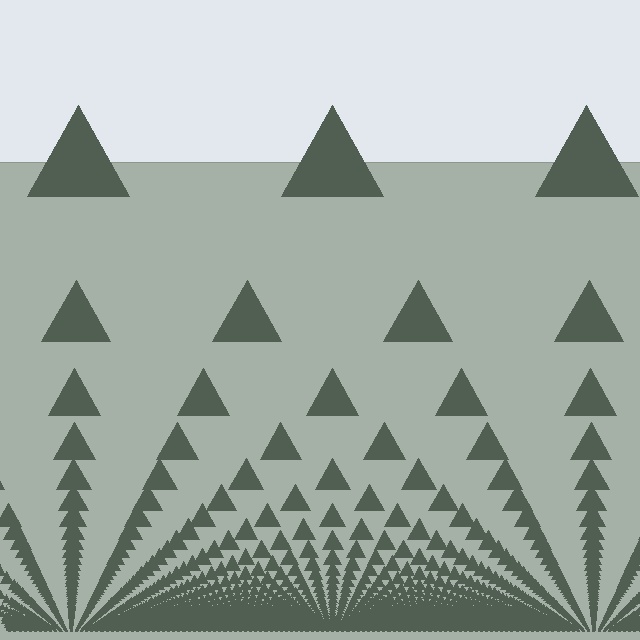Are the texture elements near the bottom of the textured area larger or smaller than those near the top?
Smaller. The gradient is inverted — elements near the bottom are smaller and denser.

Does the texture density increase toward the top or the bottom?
Density increases toward the bottom.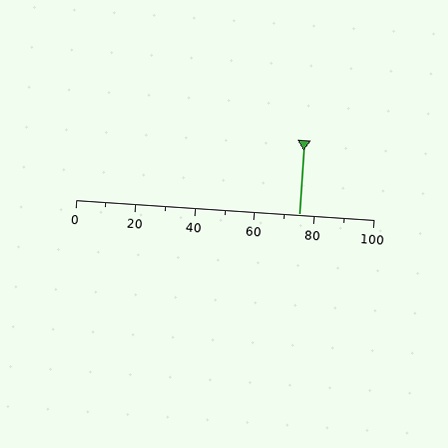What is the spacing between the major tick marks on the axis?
The major ticks are spaced 20 apart.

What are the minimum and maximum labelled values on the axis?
The axis runs from 0 to 100.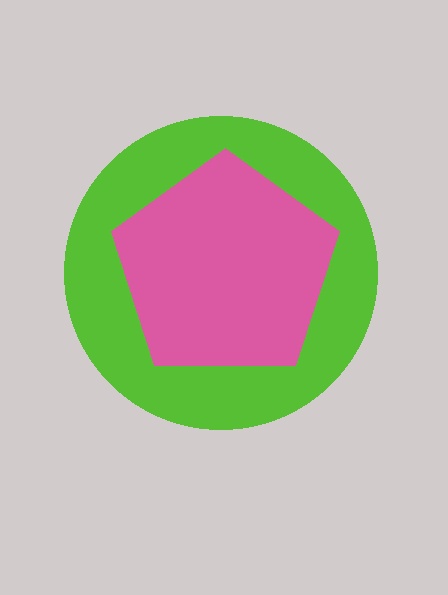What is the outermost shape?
The lime circle.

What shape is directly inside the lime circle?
The pink pentagon.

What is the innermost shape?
The pink pentagon.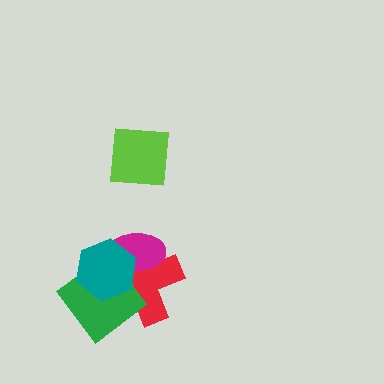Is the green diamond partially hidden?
Yes, it is partially covered by another shape.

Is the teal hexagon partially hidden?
No, no other shape covers it.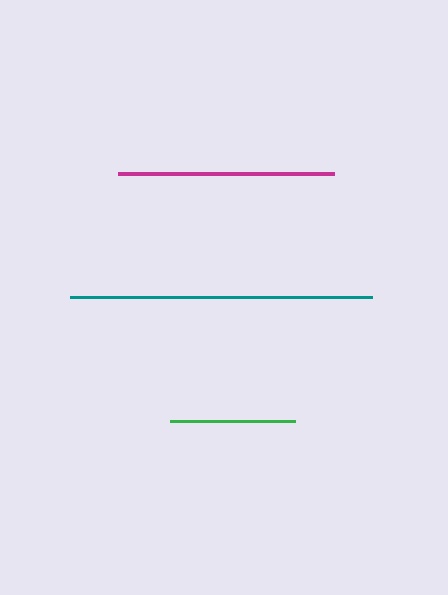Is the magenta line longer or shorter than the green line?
The magenta line is longer than the green line.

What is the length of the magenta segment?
The magenta segment is approximately 216 pixels long.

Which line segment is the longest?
The teal line is the longest at approximately 302 pixels.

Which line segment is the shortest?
The green line is the shortest at approximately 124 pixels.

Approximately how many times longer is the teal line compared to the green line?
The teal line is approximately 2.4 times the length of the green line.